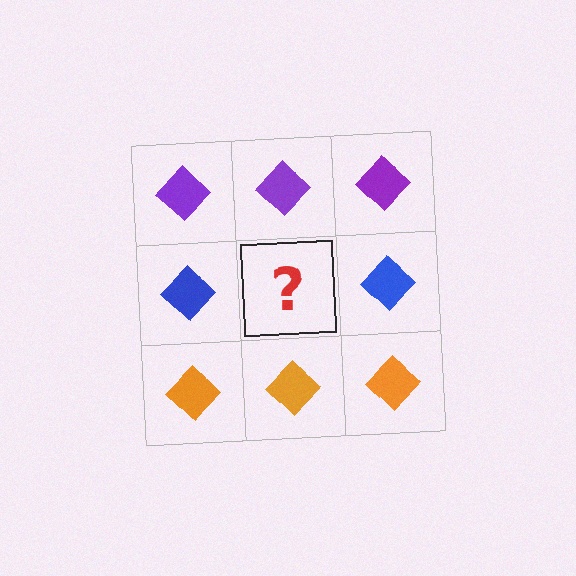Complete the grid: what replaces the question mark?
The question mark should be replaced with a blue diamond.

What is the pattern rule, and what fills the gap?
The rule is that each row has a consistent color. The gap should be filled with a blue diamond.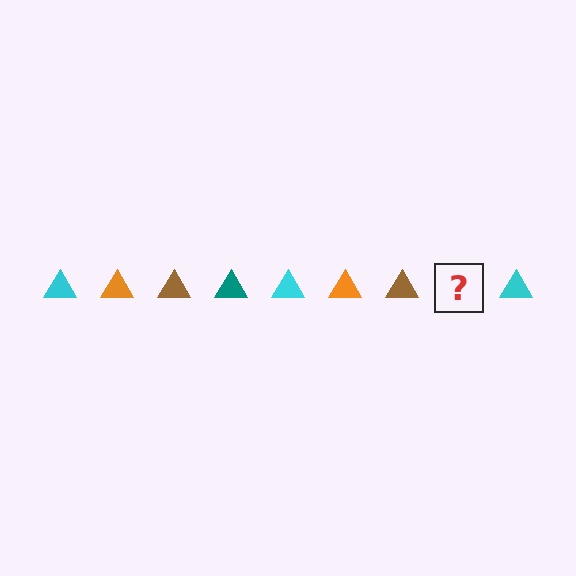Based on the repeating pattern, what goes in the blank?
The blank should be a teal triangle.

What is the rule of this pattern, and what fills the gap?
The rule is that the pattern cycles through cyan, orange, brown, teal triangles. The gap should be filled with a teal triangle.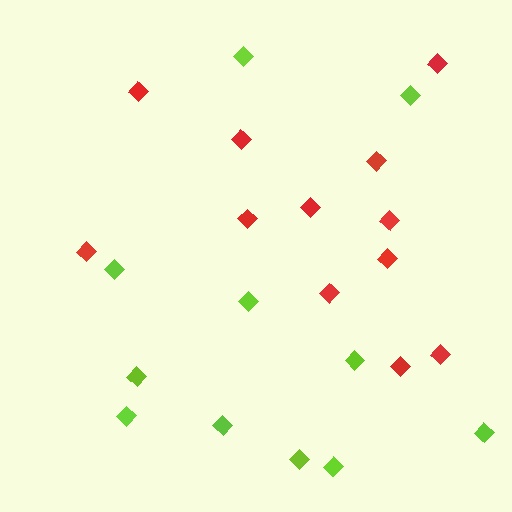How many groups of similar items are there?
There are 2 groups: one group of red diamonds (12) and one group of lime diamonds (11).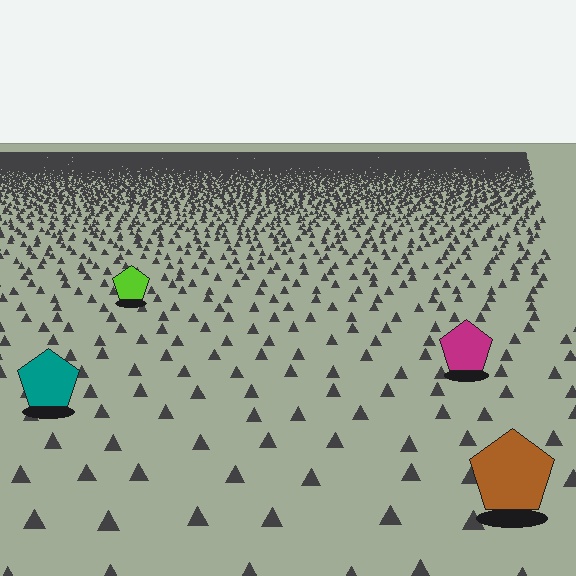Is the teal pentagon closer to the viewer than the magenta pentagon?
Yes. The teal pentagon is closer — you can tell from the texture gradient: the ground texture is coarser near it.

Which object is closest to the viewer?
The brown pentagon is closest. The texture marks near it are larger and more spread out.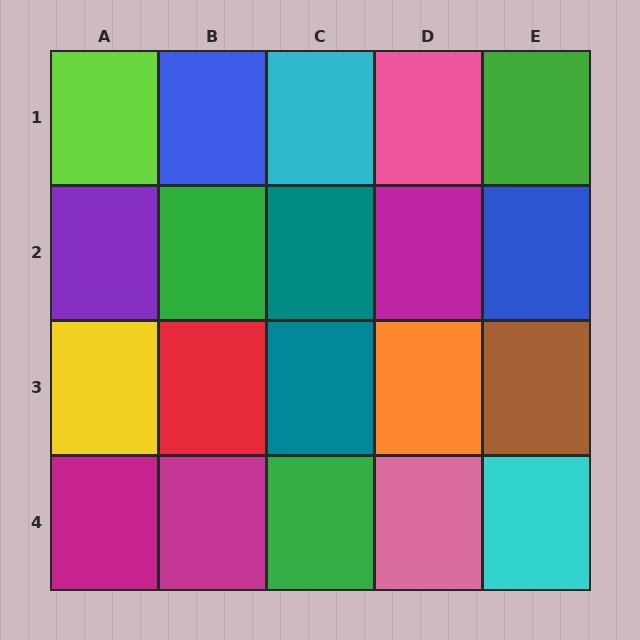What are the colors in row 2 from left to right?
Purple, green, teal, magenta, blue.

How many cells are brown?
1 cell is brown.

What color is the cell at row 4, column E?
Cyan.